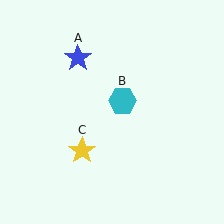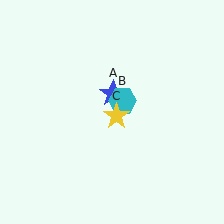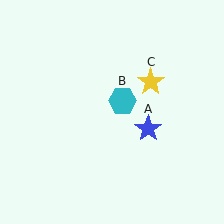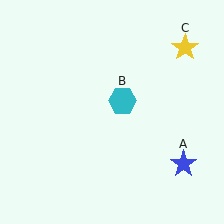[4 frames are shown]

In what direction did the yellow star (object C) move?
The yellow star (object C) moved up and to the right.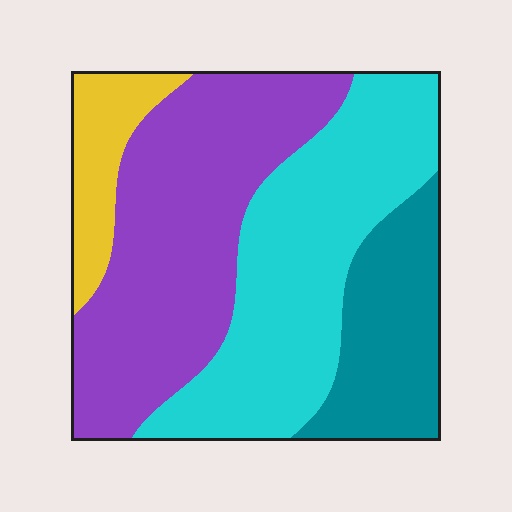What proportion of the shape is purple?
Purple takes up between a third and a half of the shape.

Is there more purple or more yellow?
Purple.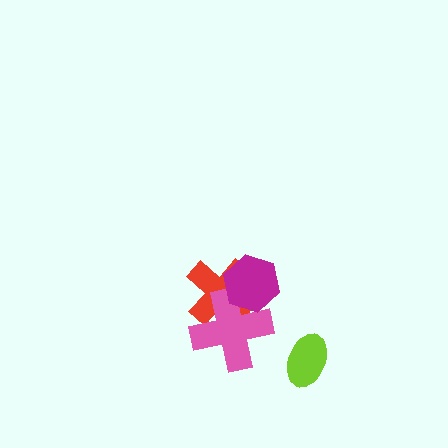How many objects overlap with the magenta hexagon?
2 objects overlap with the magenta hexagon.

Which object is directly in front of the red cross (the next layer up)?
The pink cross is directly in front of the red cross.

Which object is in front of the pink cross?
The magenta hexagon is in front of the pink cross.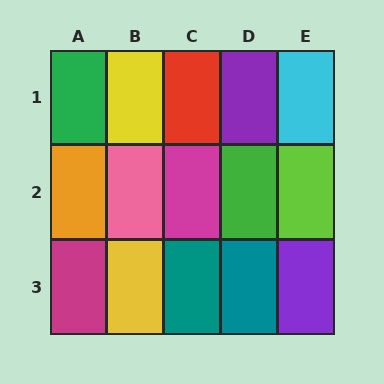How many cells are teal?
2 cells are teal.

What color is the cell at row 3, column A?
Magenta.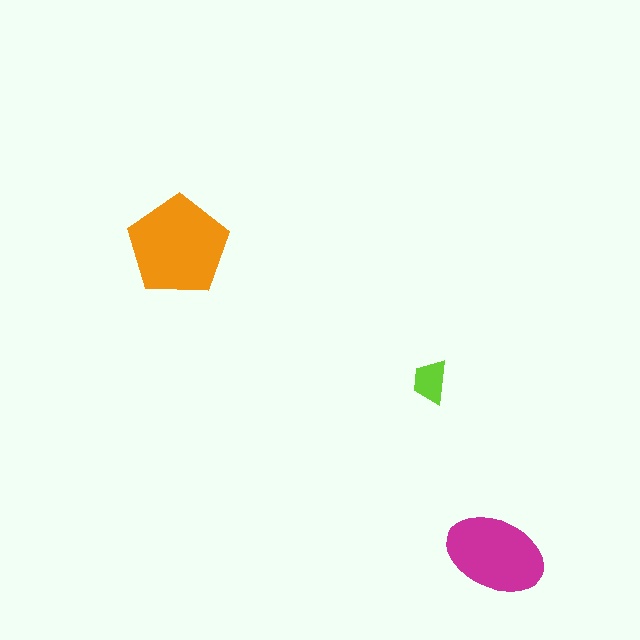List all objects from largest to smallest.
The orange pentagon, the magenta ellipse, the lime trapezoid.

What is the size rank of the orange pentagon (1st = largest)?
1st.